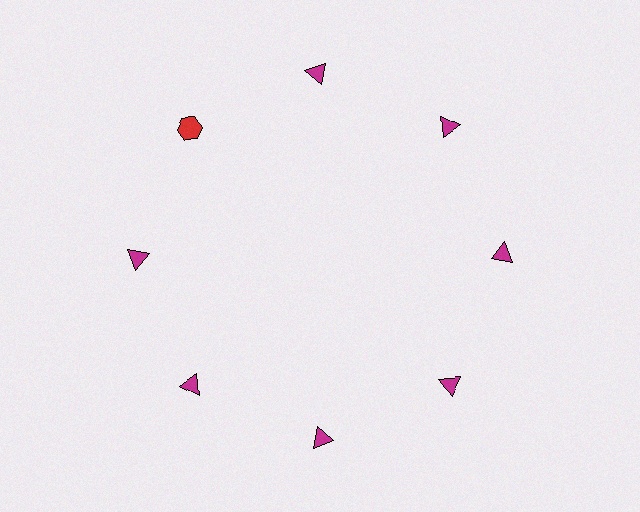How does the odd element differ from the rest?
It differs in both color (red instead of magenta) and shape (hexagon instead of triangle).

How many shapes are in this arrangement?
There are 8 shapes arranged in a ring pattern.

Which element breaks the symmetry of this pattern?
The red hexagon at roughly the 10 o'clock position breaks the symmetry. All other shapes are magenta triangles.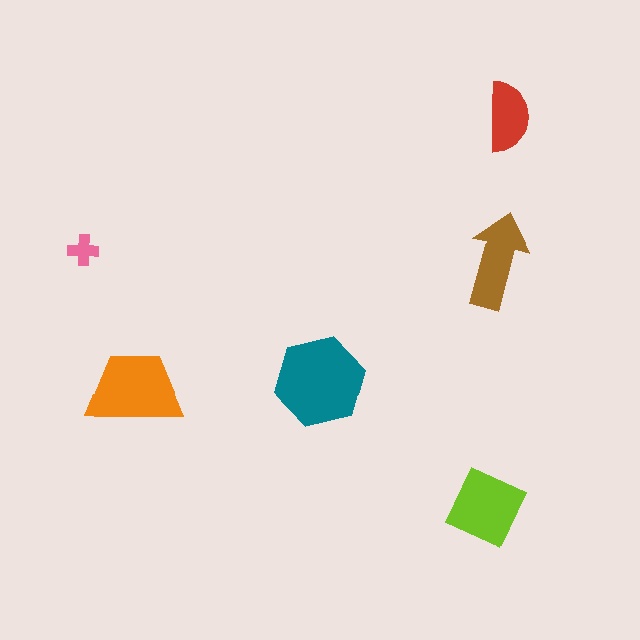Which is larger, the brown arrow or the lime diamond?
The lime diamond.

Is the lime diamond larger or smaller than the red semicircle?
Larger.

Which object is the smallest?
The pink cross.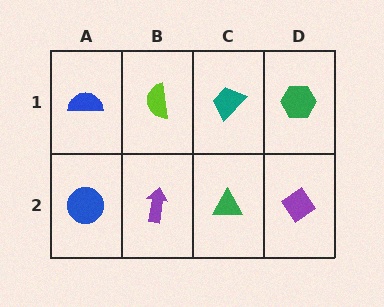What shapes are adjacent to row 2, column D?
A green hexagon (row 1, column D), a green triangle (row 2, column C).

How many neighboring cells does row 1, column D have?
2.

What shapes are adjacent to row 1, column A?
A blue circle (row 2, column A), a lime semicircle (row 1, column B).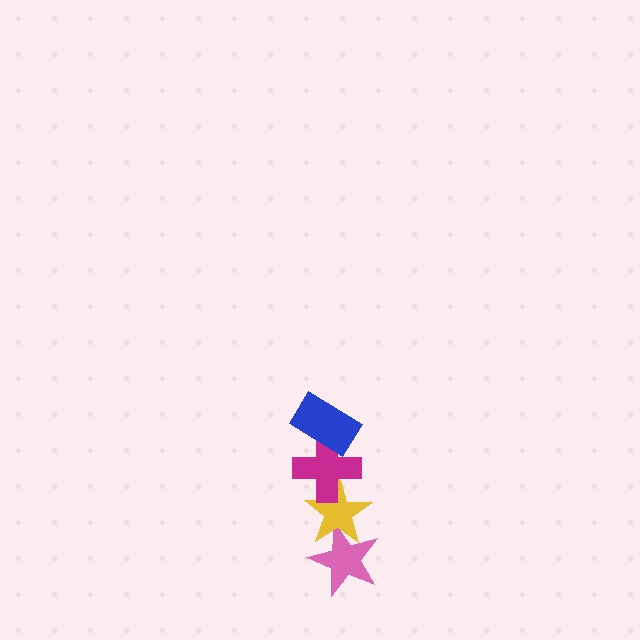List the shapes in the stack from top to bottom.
From top to bottom: the blue rectangle, the magenta cross, the yellow star, the pink star.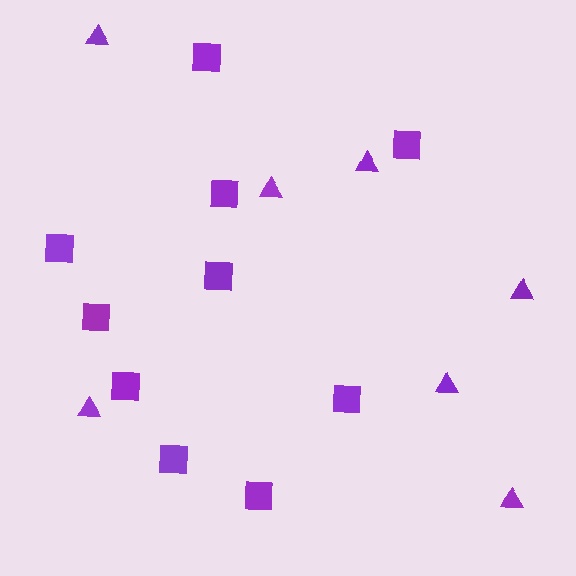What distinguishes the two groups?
There are 2 groups: one group of squares (10) and one group of triangles (7).